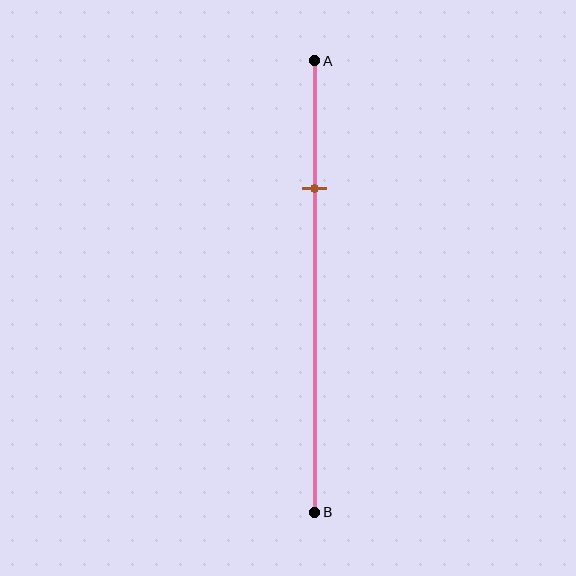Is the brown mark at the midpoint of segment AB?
No, the mark is at about 30% from A, not at the 50% midpoint.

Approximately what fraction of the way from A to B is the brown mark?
The brown mark is approximately 30% of the way from A to B.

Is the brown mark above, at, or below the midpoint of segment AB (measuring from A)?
The brown mark is above the midpoint of segment AB.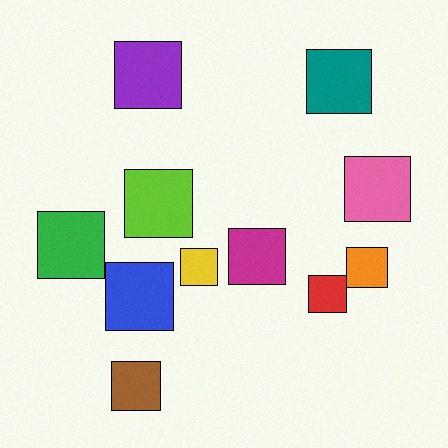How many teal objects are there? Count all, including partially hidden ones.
There is 1 teal object.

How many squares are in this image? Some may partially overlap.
There are 11 squares.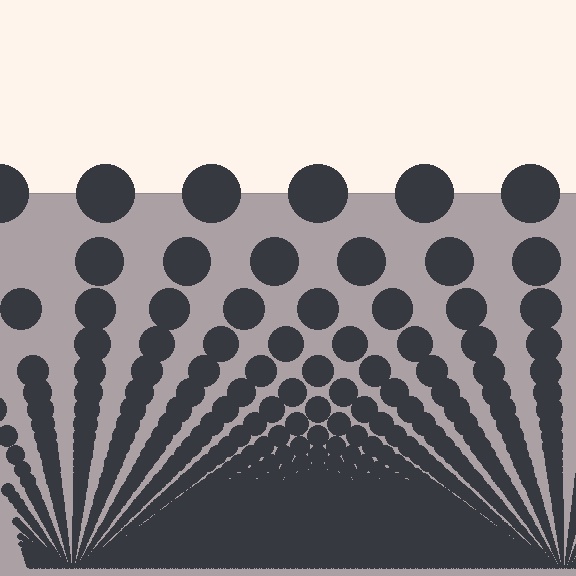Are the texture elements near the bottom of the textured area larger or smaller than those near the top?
Smaller. The gradient is inverted — elements near the bottom are smaller and denser.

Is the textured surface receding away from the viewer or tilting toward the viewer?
The surface appears to tilt toward the viewer. Texture elements get larger and sparser toward the top.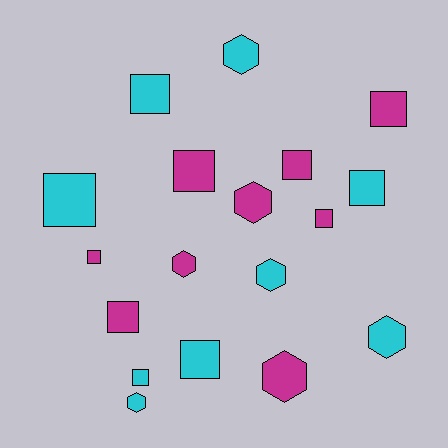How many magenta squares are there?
There are 6 magenta squares.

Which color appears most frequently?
Magenta, with 9 objects.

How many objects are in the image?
There are 18 objects.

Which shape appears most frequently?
Square, with 11 objects.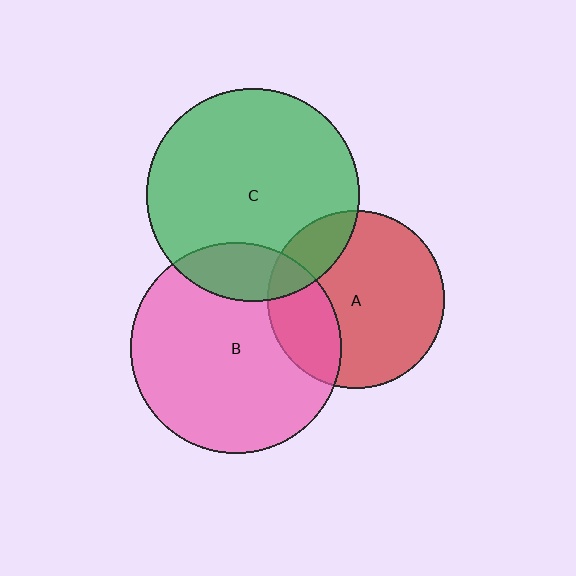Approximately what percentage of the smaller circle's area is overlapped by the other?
Approximately 15%.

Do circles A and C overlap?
Yes.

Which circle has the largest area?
Circle C (green).